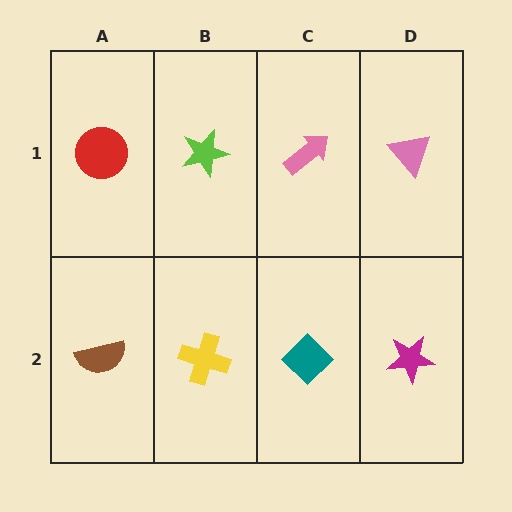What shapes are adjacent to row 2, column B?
A lime star (row 1, column B), a brown semicircle (row 2, column A), a teal diamond (row 2, column C).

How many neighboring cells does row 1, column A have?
2.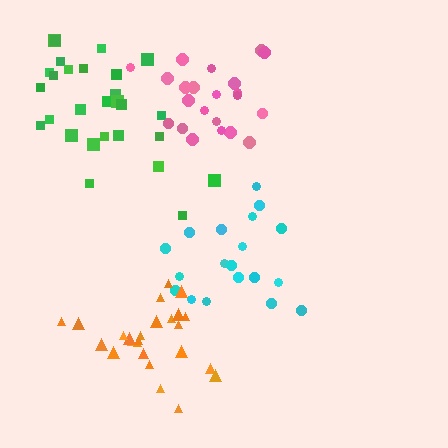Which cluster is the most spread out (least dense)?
Green.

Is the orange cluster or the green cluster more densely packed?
Orange.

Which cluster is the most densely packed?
Orange.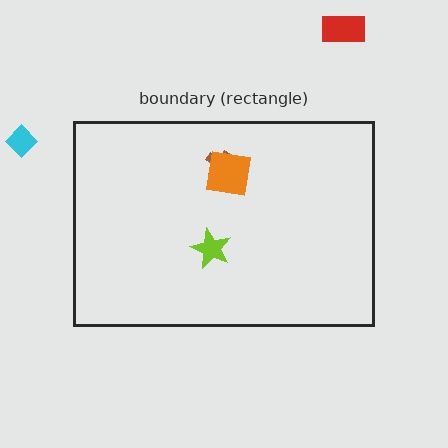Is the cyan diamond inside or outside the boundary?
Outside.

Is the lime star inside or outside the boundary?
Inside.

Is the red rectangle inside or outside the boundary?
Outside.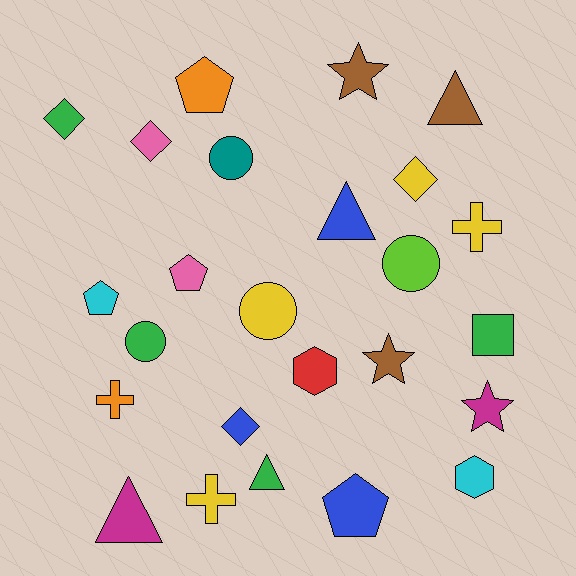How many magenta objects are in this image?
There are 2 magenta objects.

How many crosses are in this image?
There are 3 crosses.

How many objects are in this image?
There are 25 objects.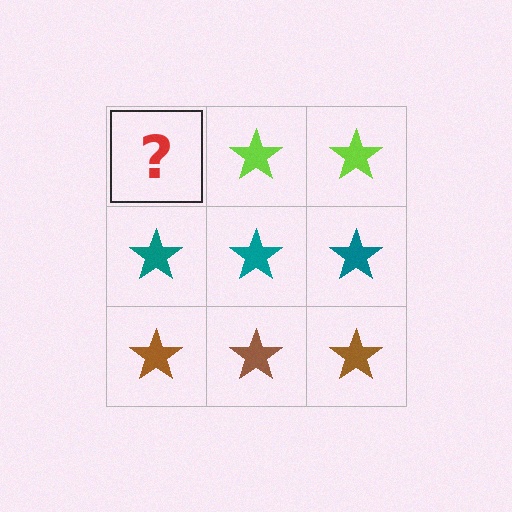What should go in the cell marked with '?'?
The missing cell should contain a lime star.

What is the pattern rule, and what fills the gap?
The rule is that each row has a consistent color. The gap should be filled with a lime star.